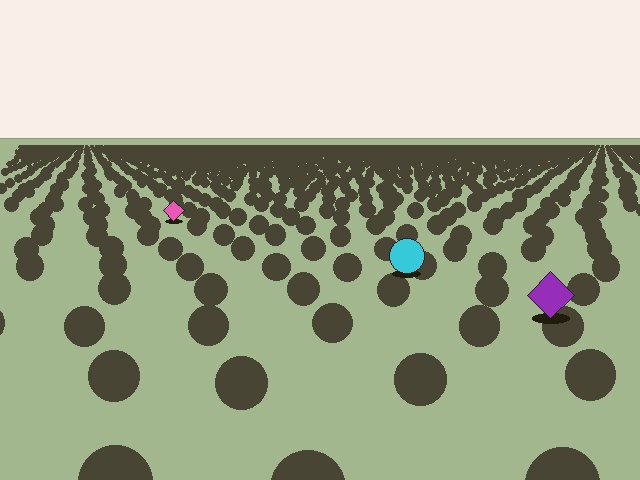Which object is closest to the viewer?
The purple diamond is closest. The texture marks near it are larger and more spread out.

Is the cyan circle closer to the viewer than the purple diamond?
No. The purple diamond is closer — you can tell from the texture gradient: the ground texture is coarser near it.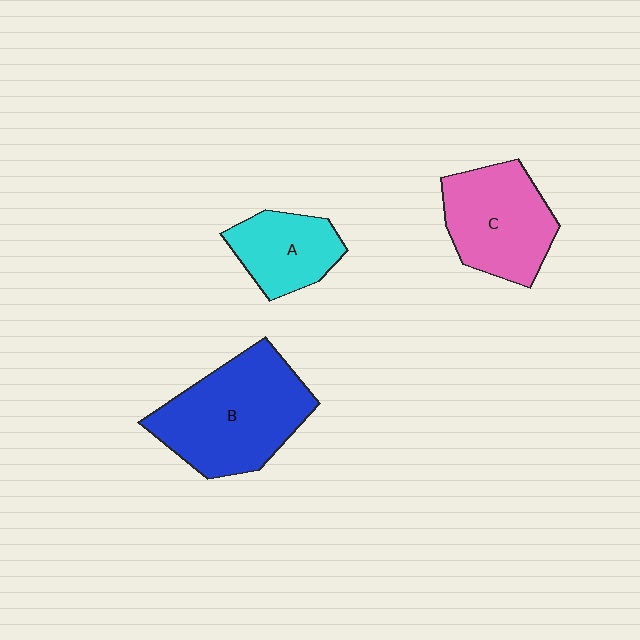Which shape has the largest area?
Shape B (blue).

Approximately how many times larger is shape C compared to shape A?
Approximately 1.4 times.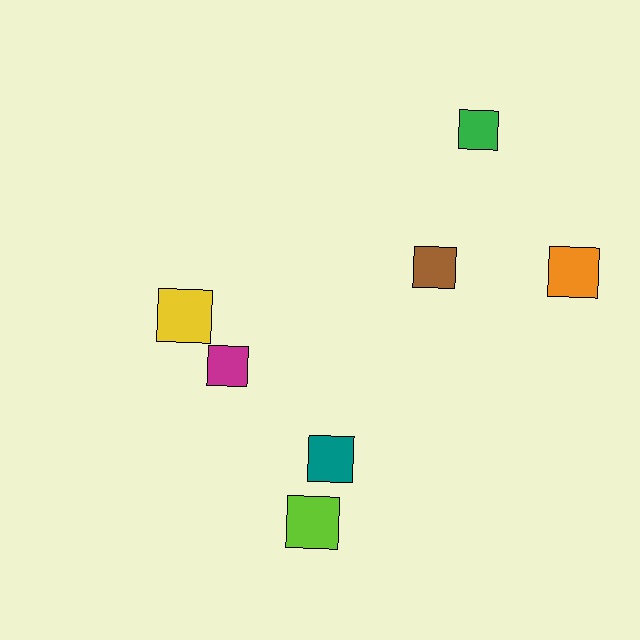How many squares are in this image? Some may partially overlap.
There are 7 squares.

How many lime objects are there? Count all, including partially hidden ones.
There is 1 lime object.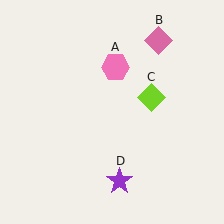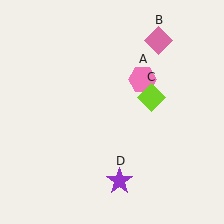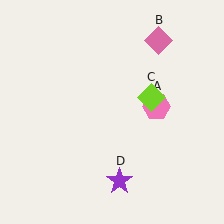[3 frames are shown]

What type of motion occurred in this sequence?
The pink hexagon (object A) rotated clockwise around the center of the scene.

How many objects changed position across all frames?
1 object changed position: pink hexagon (object A).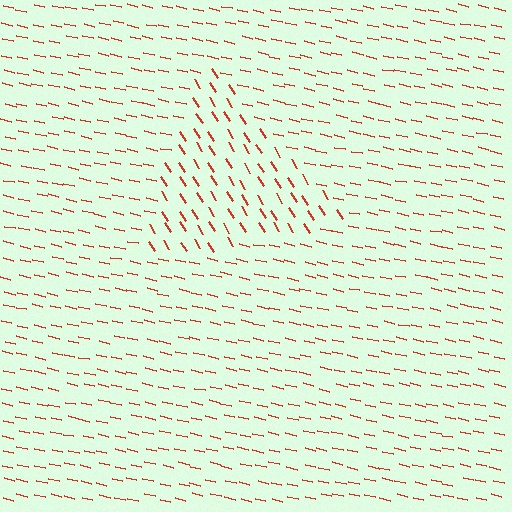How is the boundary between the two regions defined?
The boundary is defined purely by a change in line orientation (approximately 45 degrees difference). All lines are the same color and thickness.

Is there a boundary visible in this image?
Yes, there is a texture boundary formed by a change in line orientation.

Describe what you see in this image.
The image is filled with small red line segments. A triangle region in the image has lines oriented differently from the surrounding lines, creating a visible texture boundary.